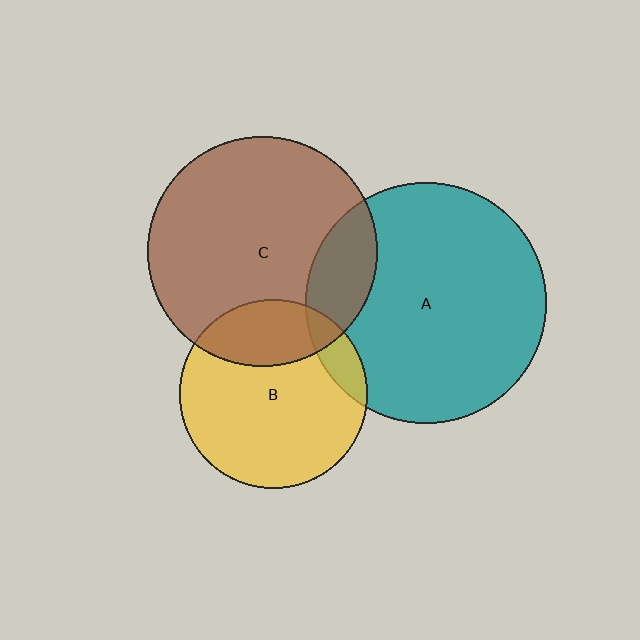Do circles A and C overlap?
Yes.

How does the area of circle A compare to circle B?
Approximately 1.6 times.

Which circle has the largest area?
Circle A (teal).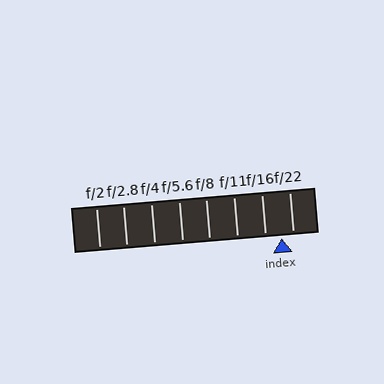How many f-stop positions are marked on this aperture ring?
There are 8 f-stop positions marked.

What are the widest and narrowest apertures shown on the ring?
The widest aperture shown is f/2 and the narrowest is f/22.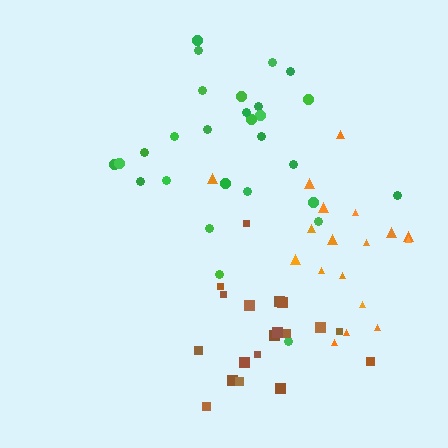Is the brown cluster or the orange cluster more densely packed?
Brown.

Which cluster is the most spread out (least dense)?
Orange.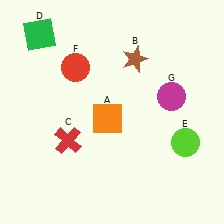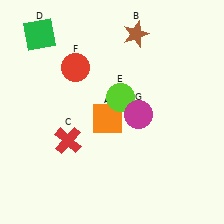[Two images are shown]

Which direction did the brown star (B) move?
The brown star (B) moved up.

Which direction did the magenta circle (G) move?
The magenta circle (G) moved left.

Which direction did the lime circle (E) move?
The lime circle (E) moved left.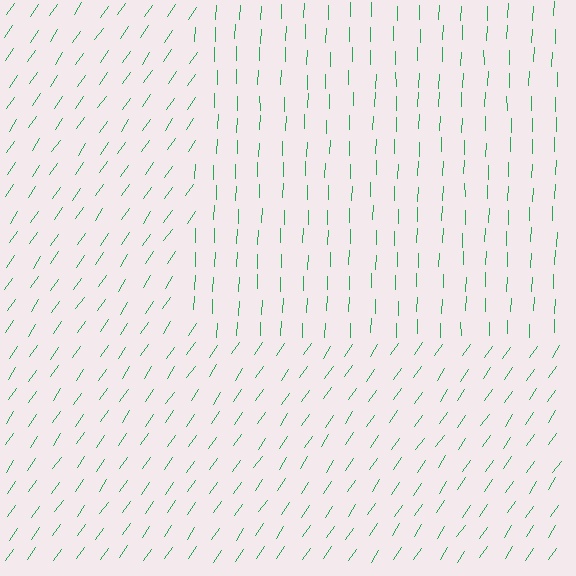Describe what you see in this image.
The image is filled with small green line segments. A rectangle region in the image has lines oriented differently from the surrounding lines, creating a visible texture boundary.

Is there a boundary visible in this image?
Yes, there is a texture boundary formed by a change in line orientation.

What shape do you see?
I see a rectangle.